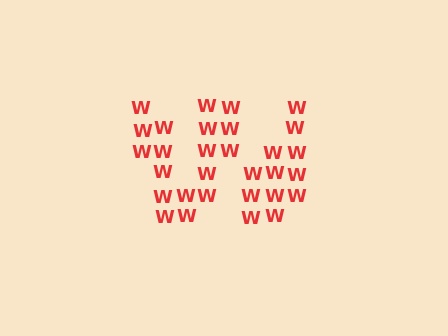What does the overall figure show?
The overall figure shows the letter W.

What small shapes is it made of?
It is made of small letter W's.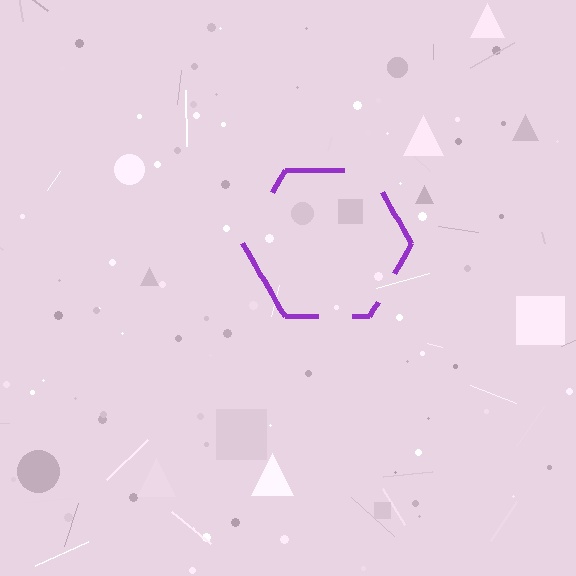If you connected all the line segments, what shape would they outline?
They would outline a hexagon.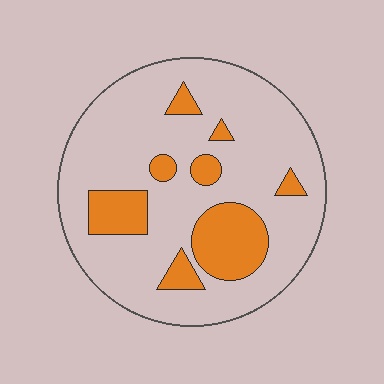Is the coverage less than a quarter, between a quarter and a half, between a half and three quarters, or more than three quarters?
Less than a quarter.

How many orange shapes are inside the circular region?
8.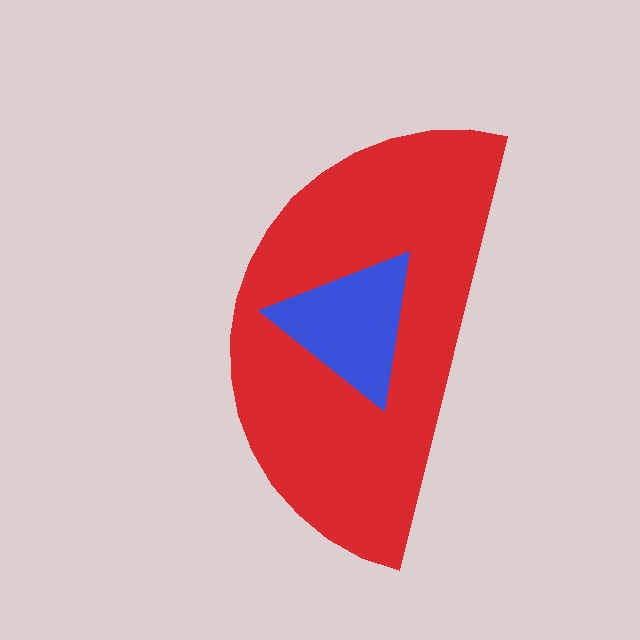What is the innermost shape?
The blue triangle.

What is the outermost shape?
The red semicircle.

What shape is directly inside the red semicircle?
The blue triangle.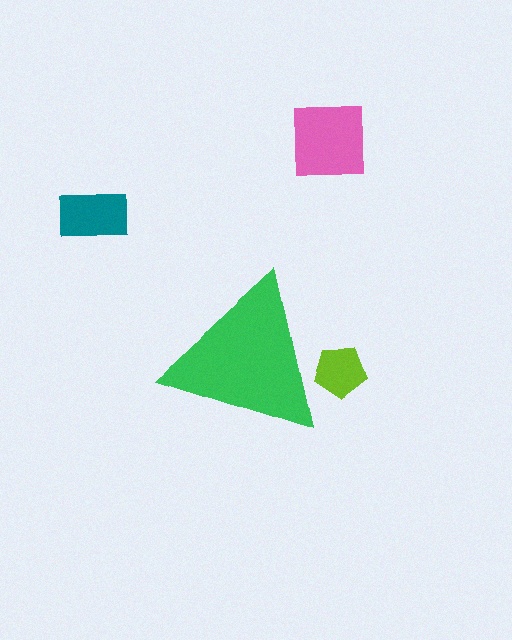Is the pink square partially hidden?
No, the pink square is fully visible.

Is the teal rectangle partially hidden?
No, the teal rectangle is fully visible.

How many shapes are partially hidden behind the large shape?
1 shape is partially hidden.